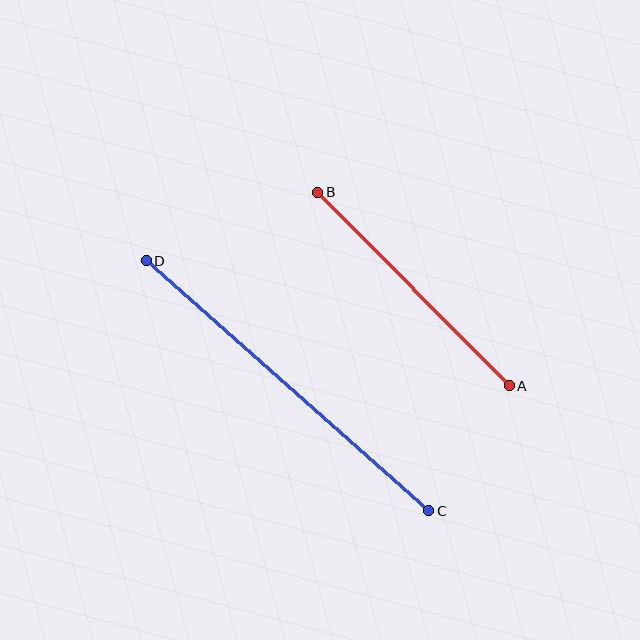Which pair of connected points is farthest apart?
Points C and D are farthest apart.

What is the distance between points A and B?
The distance is approximately 272 pixels.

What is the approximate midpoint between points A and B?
The midpoint is at approximately (414, 289) pixels.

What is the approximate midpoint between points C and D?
The midpoint is at approximately (288, 386) pixels.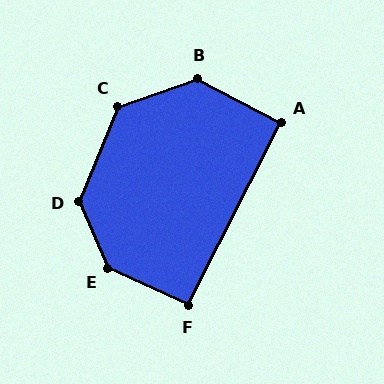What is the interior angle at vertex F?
Approximately 92 degrees (approximately right).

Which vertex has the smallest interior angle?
A, at approximately 91 degrees.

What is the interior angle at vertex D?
Approximately 134 degrees (obtuse).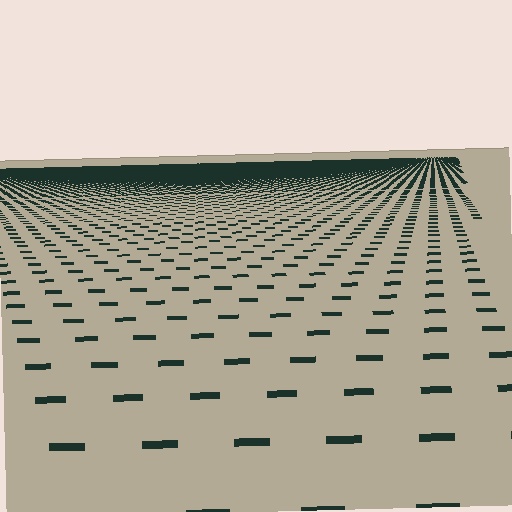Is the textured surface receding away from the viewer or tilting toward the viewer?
The surface is receding away from the viewer. Texture elements get smaller and denser toward the top.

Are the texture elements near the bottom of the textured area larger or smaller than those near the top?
Larger. Near the bottom, elements are closer to the viewer and appear at a bigger on-screen size.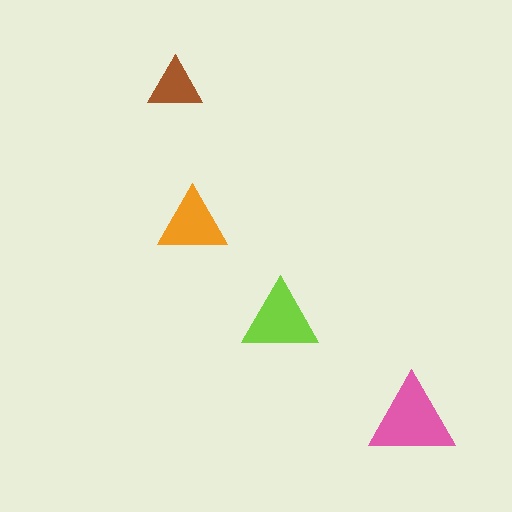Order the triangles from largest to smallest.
the pink one, the lime one, the orange one, the brown one.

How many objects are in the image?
There are 4 objects in the image.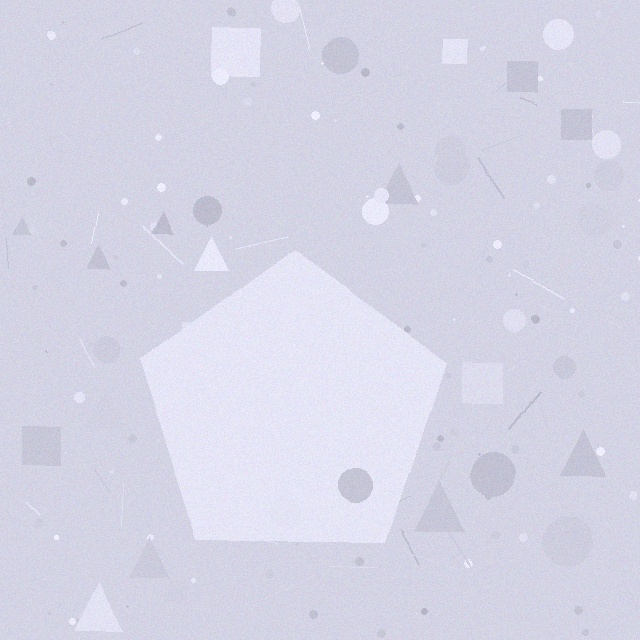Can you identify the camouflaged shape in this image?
The camouflaged shape is a pentagon.